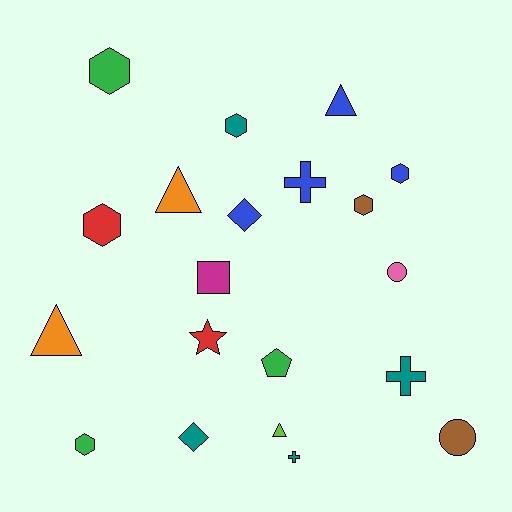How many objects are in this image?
There are 20 objects.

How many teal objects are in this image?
There are 4 teal objects.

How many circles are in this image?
There are 2 circles.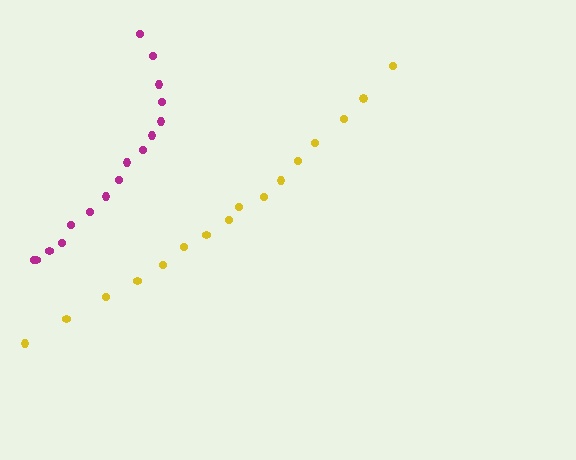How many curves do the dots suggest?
There are 2 distinct paths.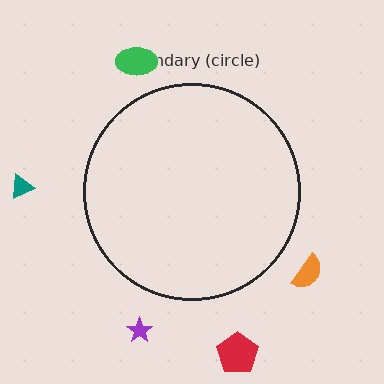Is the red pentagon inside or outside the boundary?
Outside.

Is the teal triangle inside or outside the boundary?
Outside.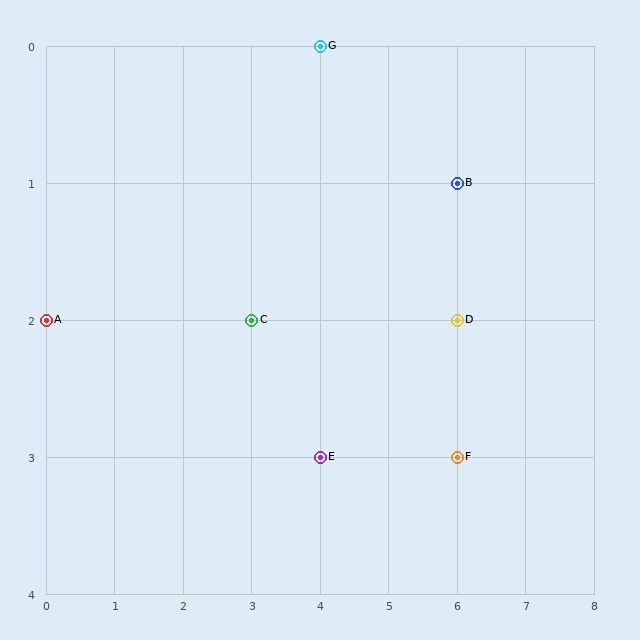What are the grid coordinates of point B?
Point B is at grid coordinates (6, 1).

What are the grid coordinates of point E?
Point E is at grid coordinates (4, 3).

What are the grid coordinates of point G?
Point G is at grid coordinates (4, 0).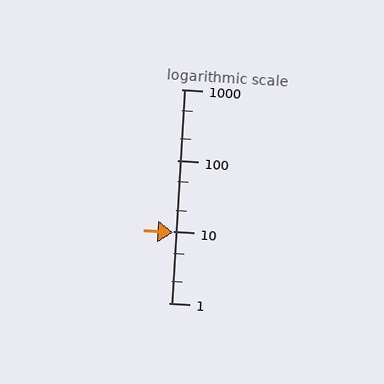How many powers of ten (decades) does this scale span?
The scale spans 3 decades, from 1 to 1000.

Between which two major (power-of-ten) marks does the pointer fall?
The pointer is between 1 and 10.